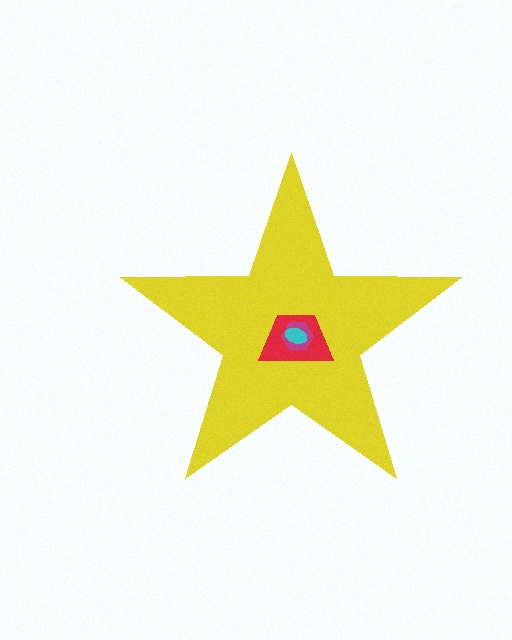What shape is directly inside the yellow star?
The red trapezoid.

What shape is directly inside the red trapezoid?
The magenta hexagon.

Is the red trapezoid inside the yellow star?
Yes.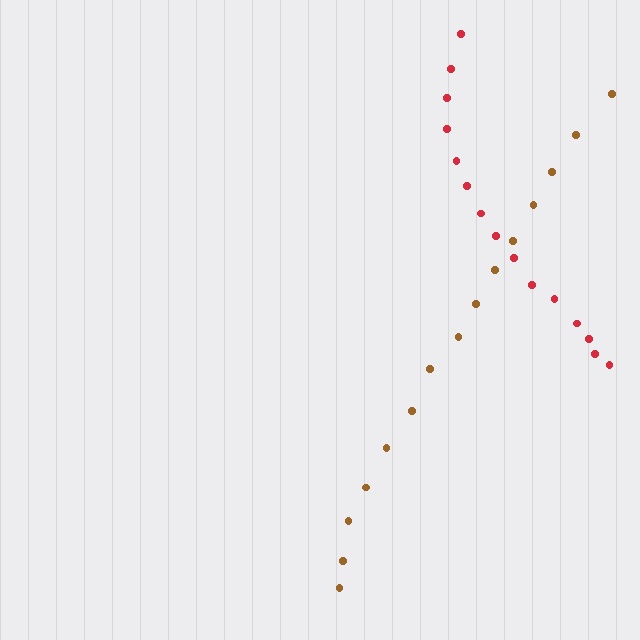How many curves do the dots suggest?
There are 2 distinct paths.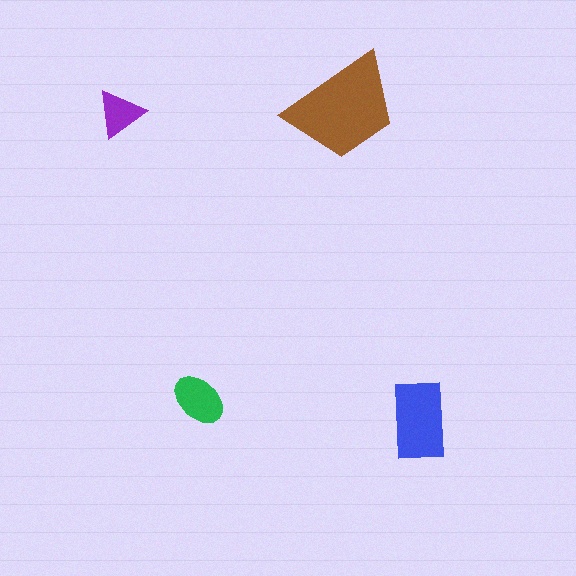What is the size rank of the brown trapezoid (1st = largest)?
1st.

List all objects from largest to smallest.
The brown trapezoid, the blue rectangle, the green ellipse, the purple triangle.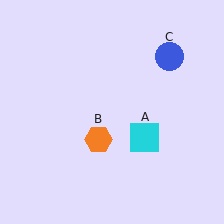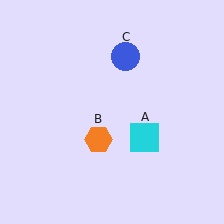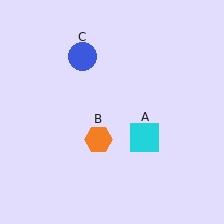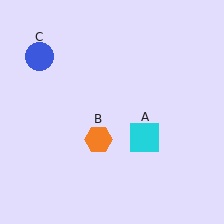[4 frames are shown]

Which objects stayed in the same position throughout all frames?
Cyan square (object A) and orange hexagon (object B) remained stationary.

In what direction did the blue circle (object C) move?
The blue circle (object C) moved left.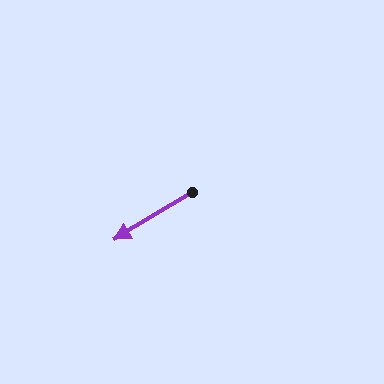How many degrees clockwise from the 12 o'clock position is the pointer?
Approximately 239 degrees.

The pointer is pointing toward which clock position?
Roughly 8 o'clock.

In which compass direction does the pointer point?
Southwest.